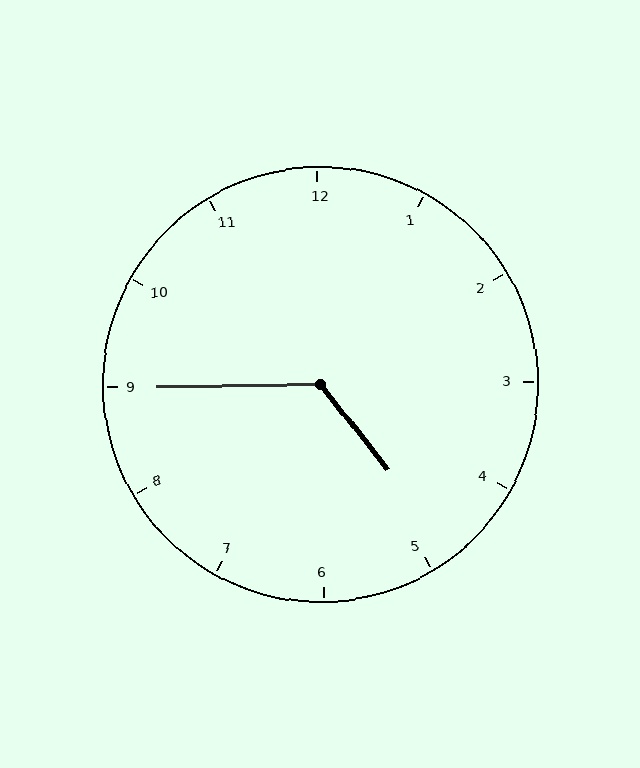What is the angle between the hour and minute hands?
Approximately 128 degrees.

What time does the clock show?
4:45.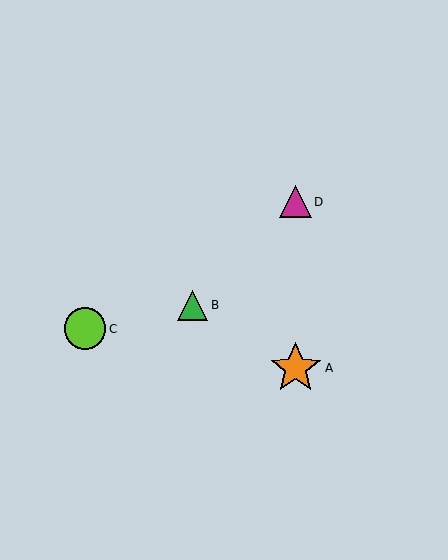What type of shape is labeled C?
Shape C is a lime circle.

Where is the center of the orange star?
The center of the orange star is at (296, 368).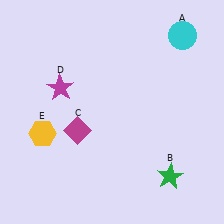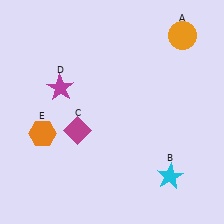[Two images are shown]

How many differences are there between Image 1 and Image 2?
There are 3 differences between the two images.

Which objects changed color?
A changed from cyan to orange. B changed from green to cyan. E changed from yellow to orange.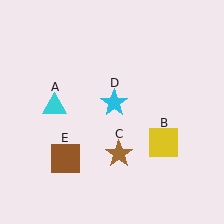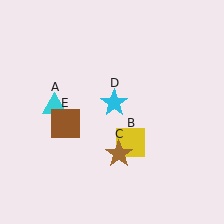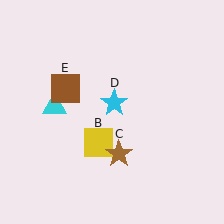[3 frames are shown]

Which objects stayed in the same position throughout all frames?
Cyan triangle (object A) and brown star (object C) and cyan star (object D) remained stationary.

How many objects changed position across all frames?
2 objects changed position: yellow square (object B), brown square (object E).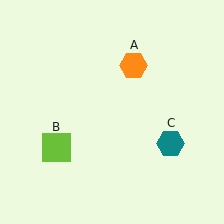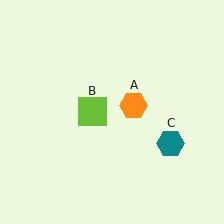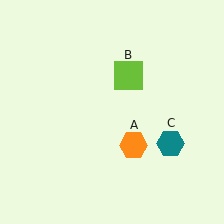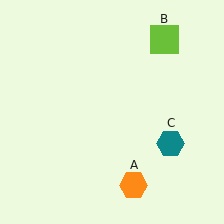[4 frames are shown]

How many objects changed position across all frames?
2 objects changed position: orange hexagon (object A), lime square (object B).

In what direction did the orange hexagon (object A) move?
The orange hexagon (object A) moved down.